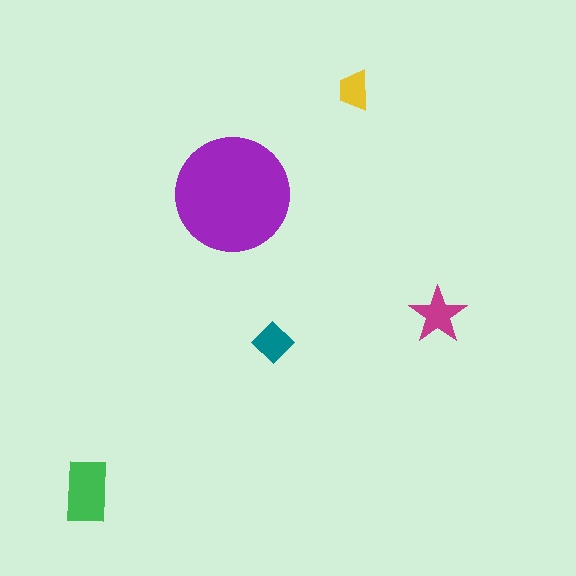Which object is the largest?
The purple circle.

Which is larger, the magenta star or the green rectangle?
The green rectangle.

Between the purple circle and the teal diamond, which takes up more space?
The purple circle.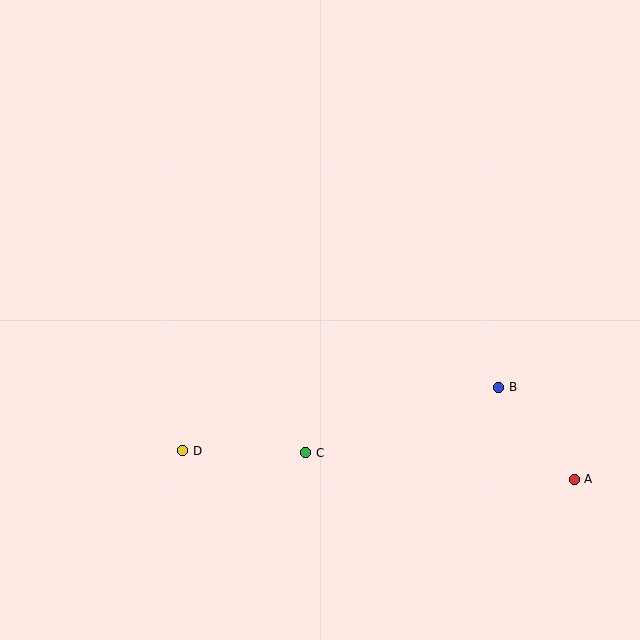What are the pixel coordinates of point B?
Point B is at (499, 387).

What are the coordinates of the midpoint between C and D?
The midpoint between C and D is at (244, 452).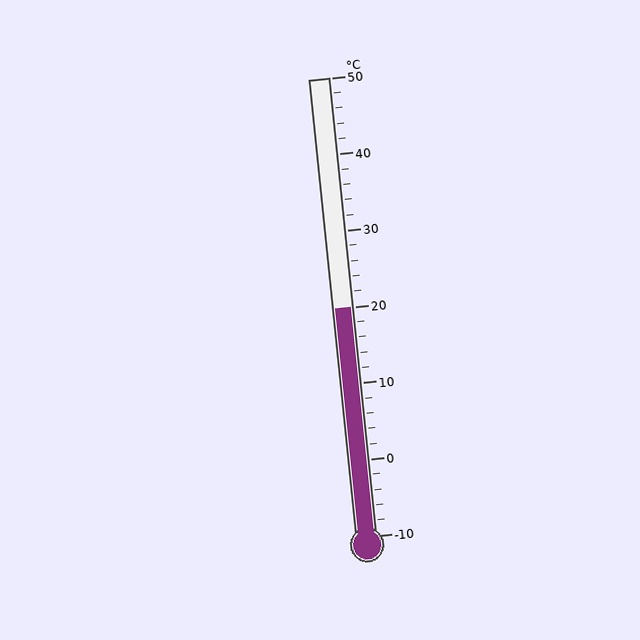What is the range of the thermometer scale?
The thermometer scale ranges from -10°C to 50°C.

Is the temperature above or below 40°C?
The temperature is below 40°C.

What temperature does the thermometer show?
The thermometer shows approximately 20°C.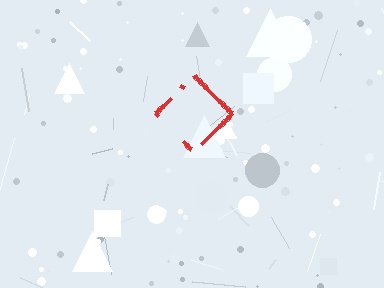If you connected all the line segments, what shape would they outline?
They would outline a diamond.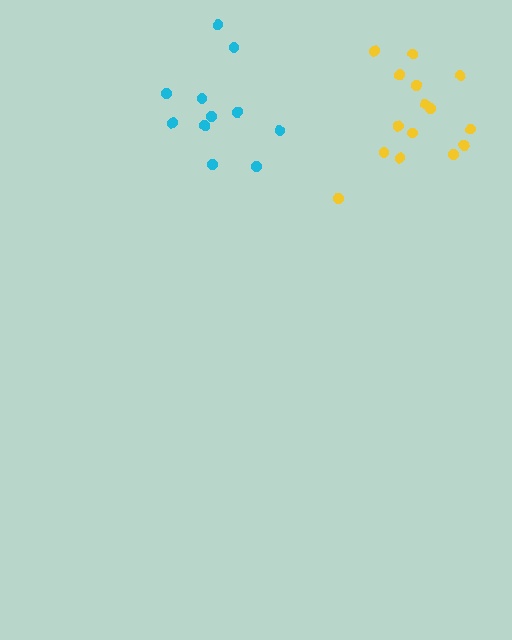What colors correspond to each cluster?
The clusters are colored: cyan, yellow.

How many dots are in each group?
Group 1: 11 dots, Group 2: 15 dots (26 total).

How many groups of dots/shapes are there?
There are 2 groups.